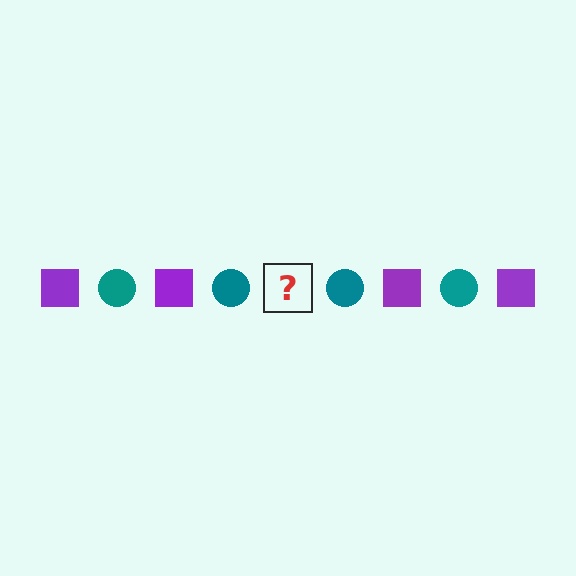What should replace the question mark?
The question mark should be replaced with a purple square.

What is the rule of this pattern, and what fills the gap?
The rule is that the pattern alternates between purple square and teal circle. The gap should be filled with a purple square.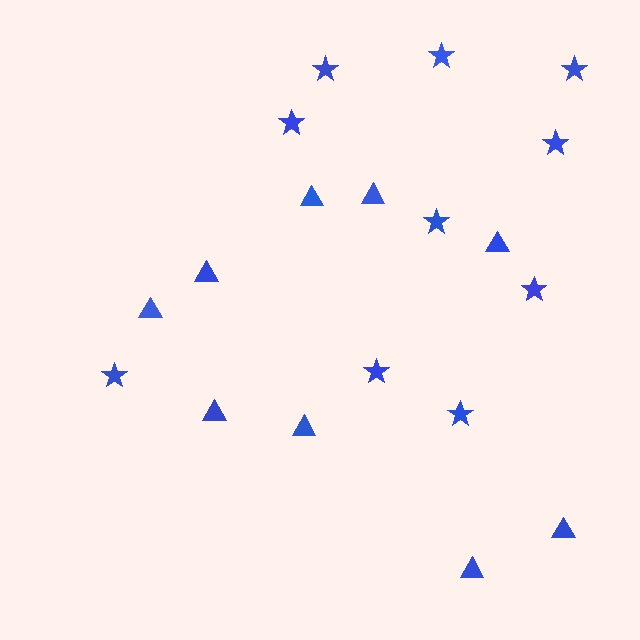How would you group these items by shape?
There are 2 groups: one group of triangles (9) and one group of stars (10).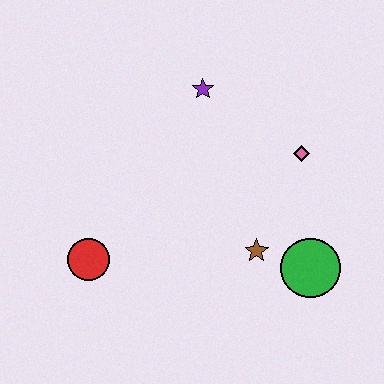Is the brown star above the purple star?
No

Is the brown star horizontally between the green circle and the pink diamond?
No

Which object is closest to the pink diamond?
The brown star is closest to the pink diamond.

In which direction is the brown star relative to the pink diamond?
The brown star is below the pink diamond.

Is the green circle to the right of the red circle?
Yes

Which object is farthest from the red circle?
The pink diamond is farthest from the red circle.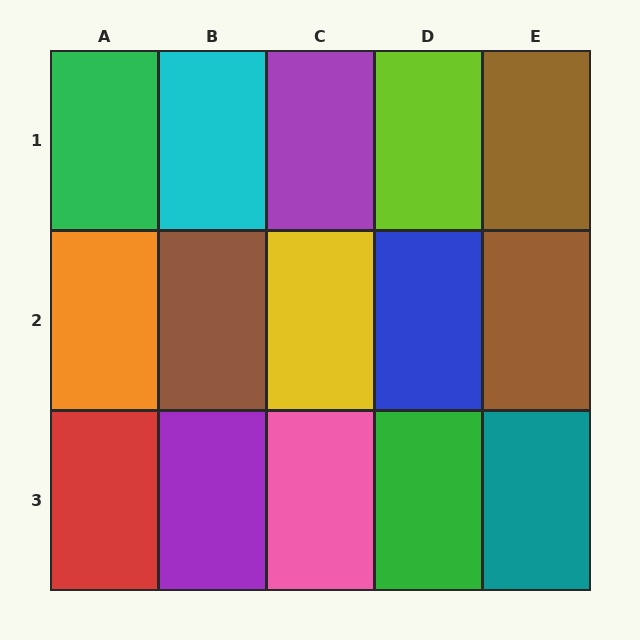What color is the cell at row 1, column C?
Purple.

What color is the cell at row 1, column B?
Cyan.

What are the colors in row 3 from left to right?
Red, purple, pink, green, teal.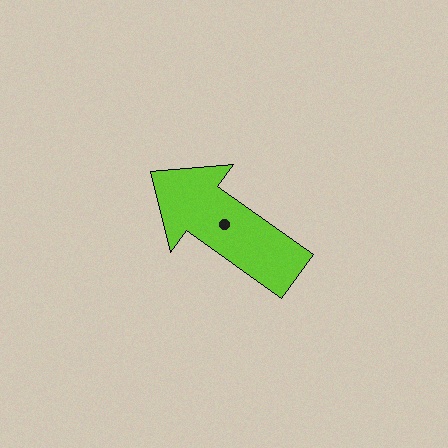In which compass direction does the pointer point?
Northwest.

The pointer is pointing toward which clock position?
Roughly 10 o'clock.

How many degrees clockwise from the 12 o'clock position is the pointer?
Approximately 305 degrees.